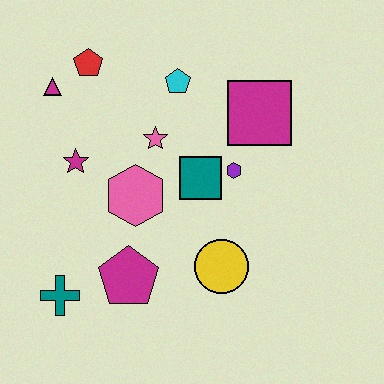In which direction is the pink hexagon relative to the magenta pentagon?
The pink hexagon is above the magenta pentagon.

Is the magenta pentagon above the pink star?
No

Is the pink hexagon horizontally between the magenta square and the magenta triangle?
Yes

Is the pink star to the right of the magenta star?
Yes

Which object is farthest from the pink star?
The teal cross is farthest from the pink star.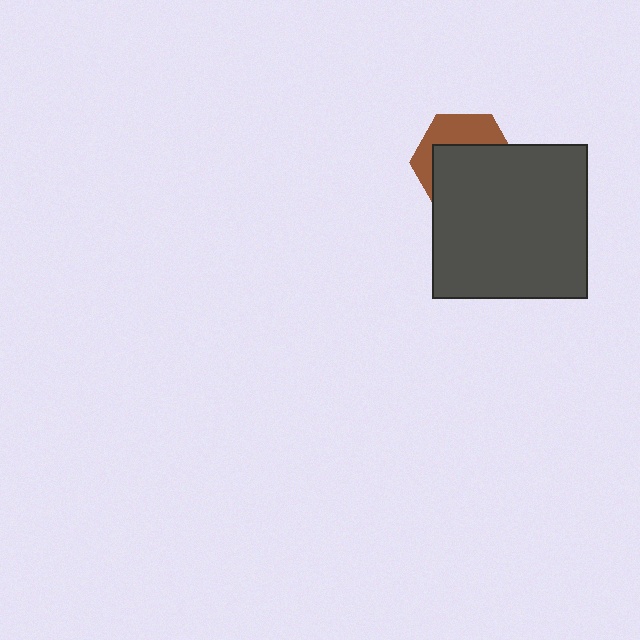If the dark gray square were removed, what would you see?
You would see the complete brown hexagon.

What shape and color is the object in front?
The object in front is a dark gray square.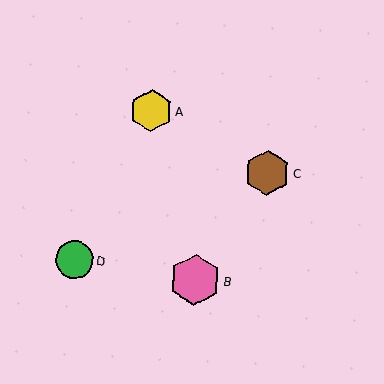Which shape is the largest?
The pink hexagon (labeled B) is the largest.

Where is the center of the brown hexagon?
The center of the brown hexagon is at (267, 173).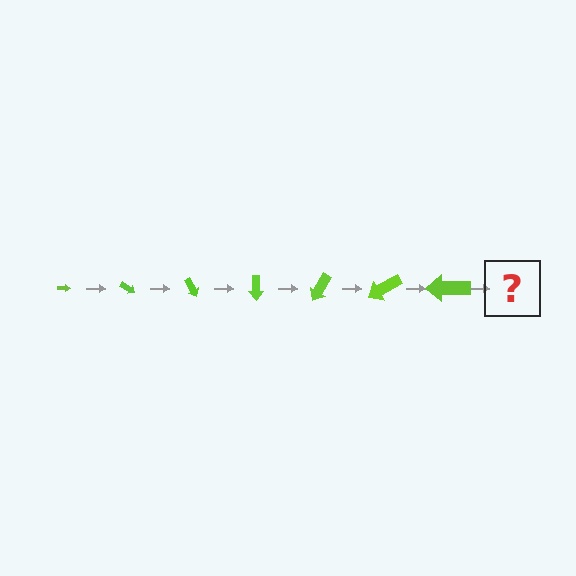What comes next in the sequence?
The next element should be an arrow, larger than the previous one and rotated 210 degrees from the start.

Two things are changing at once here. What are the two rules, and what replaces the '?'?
The two rules are that the arrow grows larger each step and it rotates 30 degrees each step. The '?' should be an arrow, larger than the previous one and rotated 210 degrees from the start.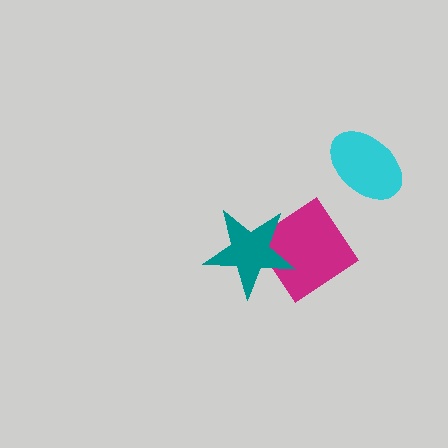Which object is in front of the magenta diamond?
The teal star is in front of the magenta diamond.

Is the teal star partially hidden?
No, no other shape covers it.